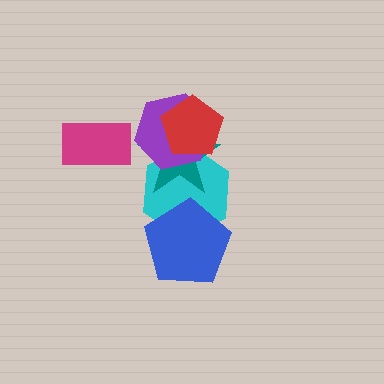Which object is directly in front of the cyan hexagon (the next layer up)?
The teal star is directly in front of the cyan hexagon.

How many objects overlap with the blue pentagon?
1 object overlaps with the blue pentagon.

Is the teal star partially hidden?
Yes, it is partially covered by another shape.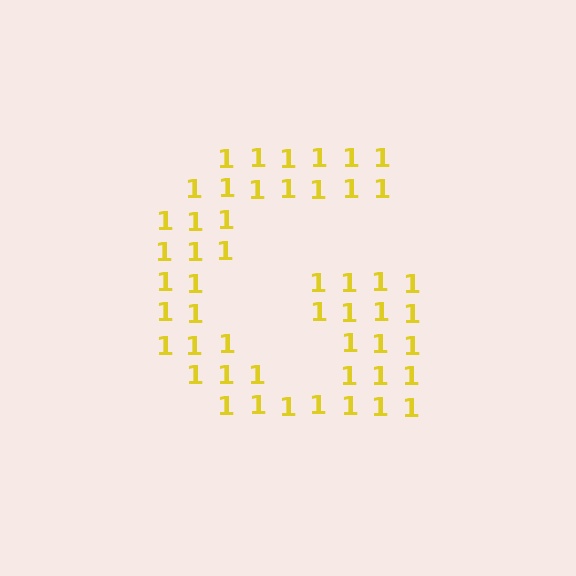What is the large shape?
The large shape is the letter G.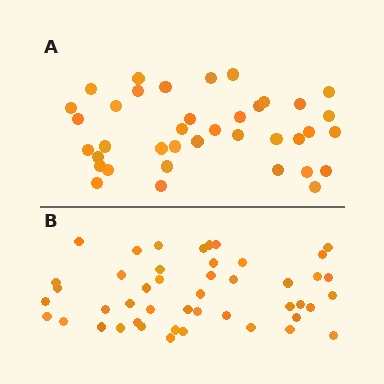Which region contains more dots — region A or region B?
Region B (the bottom region) has more dots.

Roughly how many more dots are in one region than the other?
Region B has roughly 8 or so more dots than region A.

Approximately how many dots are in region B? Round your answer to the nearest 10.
About 50 dots. (The exact count is 46, which rounds to 50.)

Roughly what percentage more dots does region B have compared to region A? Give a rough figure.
About 20% more.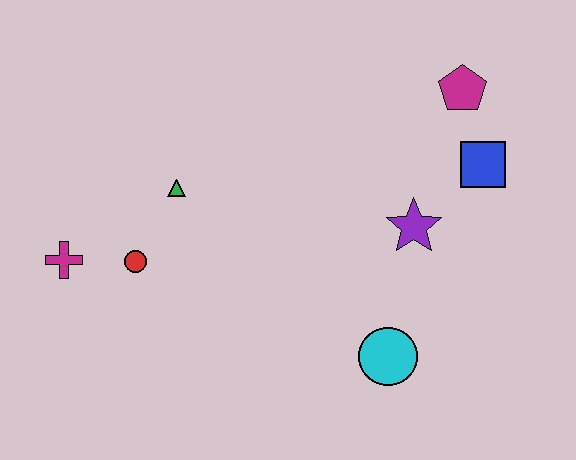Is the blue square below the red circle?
No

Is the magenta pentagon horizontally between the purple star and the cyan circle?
No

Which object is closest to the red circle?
The magenta cross is closest to the red circle.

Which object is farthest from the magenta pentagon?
The magenta cross is farthest from the magenta pentagon.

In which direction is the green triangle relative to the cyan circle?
The green triangle is to the left of the cyan circle.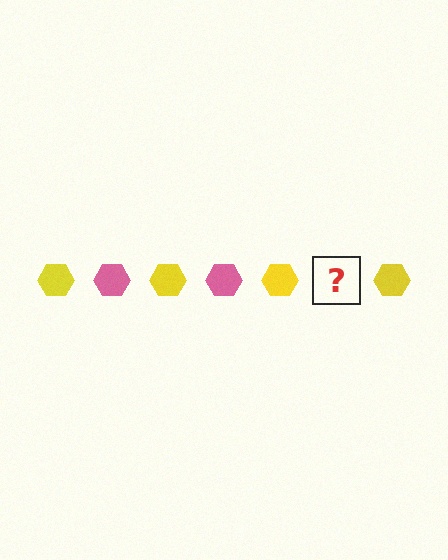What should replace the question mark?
The question mark should be replaced with a pink hexagon.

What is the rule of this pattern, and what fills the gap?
The rule is that the pattern cycles through yellow, pink hexagons. The gap should be filled with a pink hexagon.